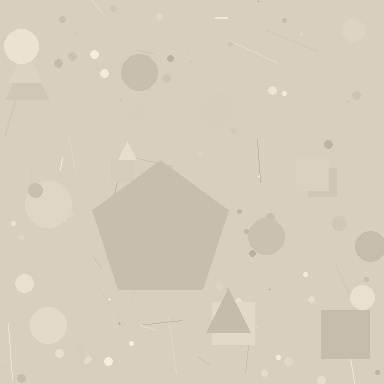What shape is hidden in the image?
A pentagon is hidden in the image.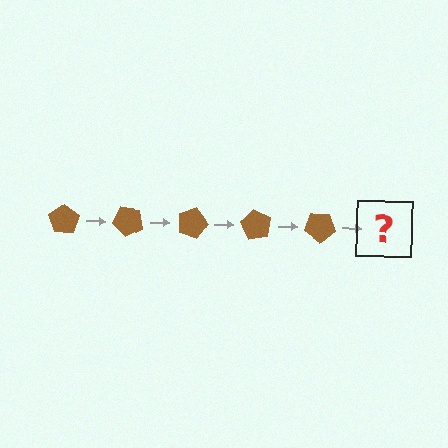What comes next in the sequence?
The next element should be a brown pentagon rotated 225 degrees.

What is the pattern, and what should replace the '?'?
The pattern is that the pentagon rotates 45 degrees each step. The '?' should be a brown pentagon rotated 225 degrees.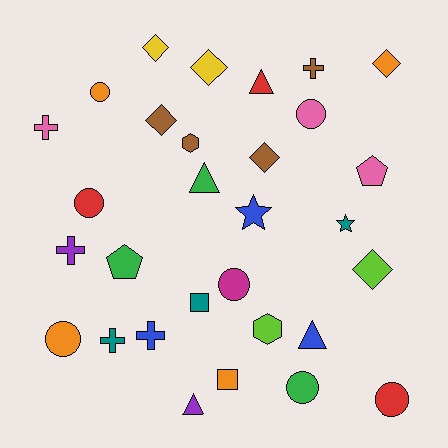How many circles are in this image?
There are 7 circles.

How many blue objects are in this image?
There are 3 blue objects.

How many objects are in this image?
There are 30 objects.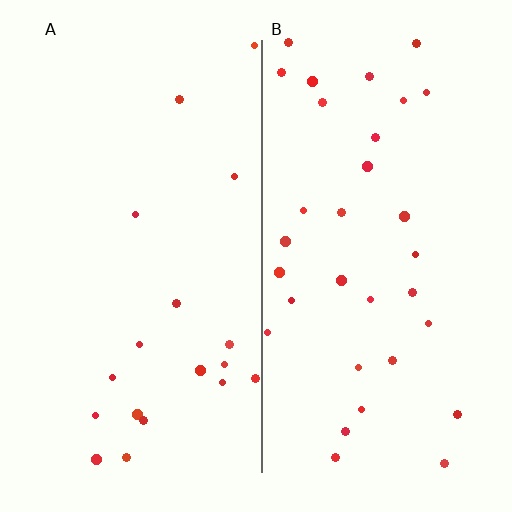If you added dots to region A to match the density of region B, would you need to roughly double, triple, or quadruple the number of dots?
Approximately double.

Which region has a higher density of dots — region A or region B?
B (the right).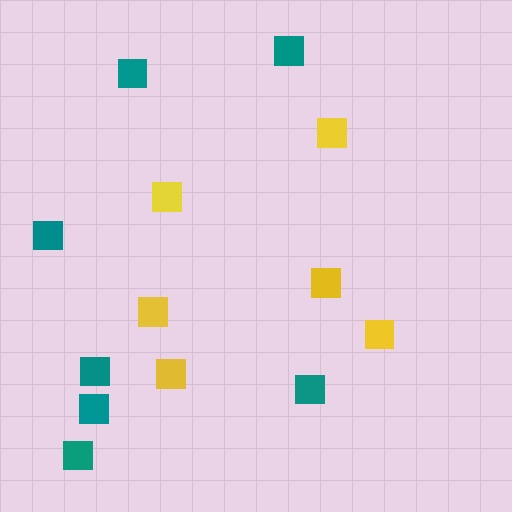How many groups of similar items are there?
There are 2 groups: one group of teal squares (7) and one group of yellow squares (6).